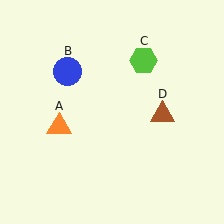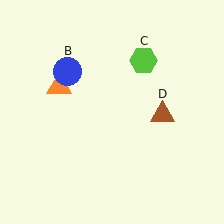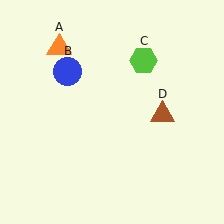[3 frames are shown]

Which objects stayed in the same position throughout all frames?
Blue circle (object B) and lime hexagon (object C) and brown triangle (object D) remained stationary.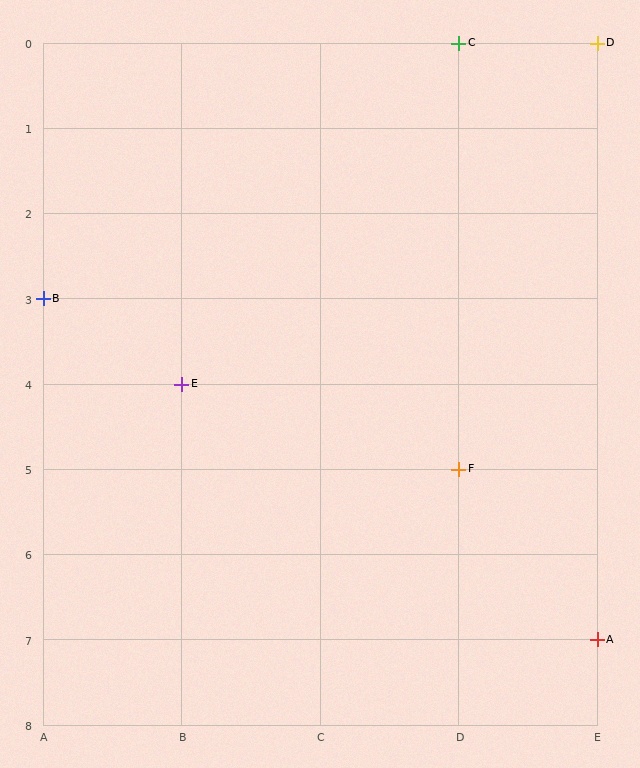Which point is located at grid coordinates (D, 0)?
Point C is at (D, 0).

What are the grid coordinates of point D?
Point D is at grid coordinates (E, 0).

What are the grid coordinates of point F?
Point F is at grid coordinates (D, 5).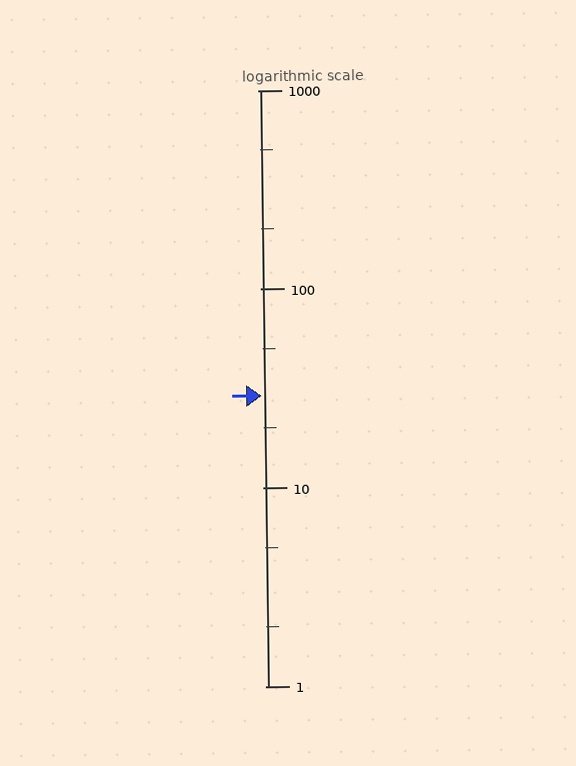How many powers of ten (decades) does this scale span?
The scale spans 3 decades, from 1 to 1000.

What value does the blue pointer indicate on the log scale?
The pointer indicates approximately 29.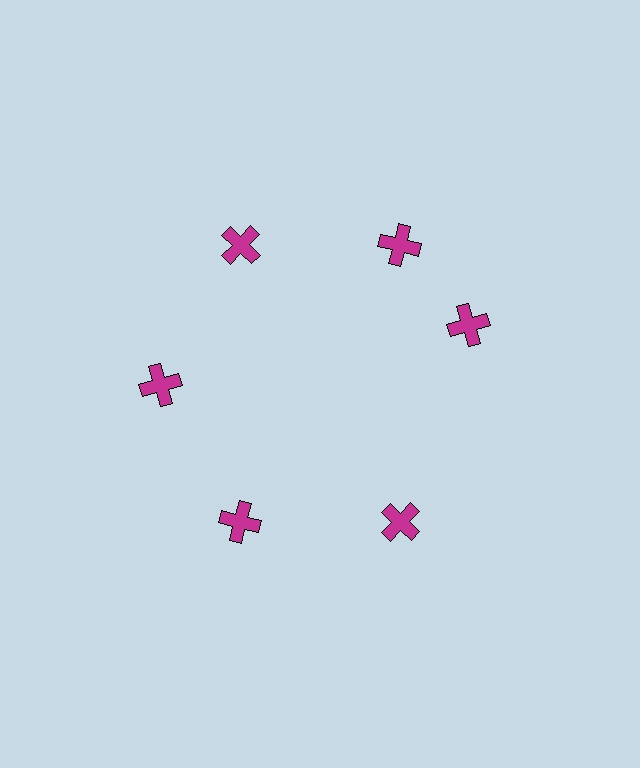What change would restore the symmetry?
The symmetry would be restored by rotating it back into even spacing with its neighbors so that all 6 crosses sit at equal angles and equal distance from the center.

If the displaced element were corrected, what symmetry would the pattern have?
It would have 6-fold rotational symmetry — the pattern would map onto itself every 60 degrees.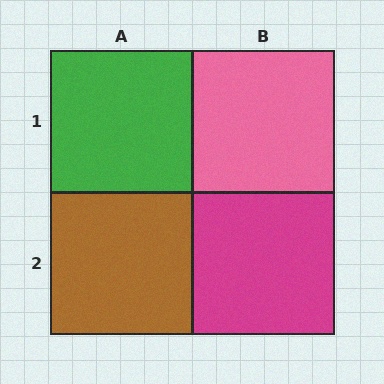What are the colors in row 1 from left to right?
Green, pink.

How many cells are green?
1 cell is green.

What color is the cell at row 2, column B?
Magenta.